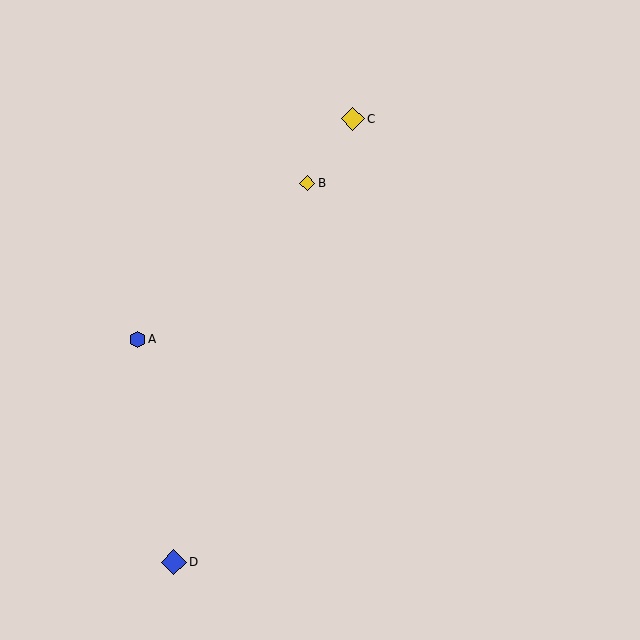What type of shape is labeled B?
Shape B is a yellow diamond.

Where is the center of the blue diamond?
The center of the blue diamond is at (174, 562).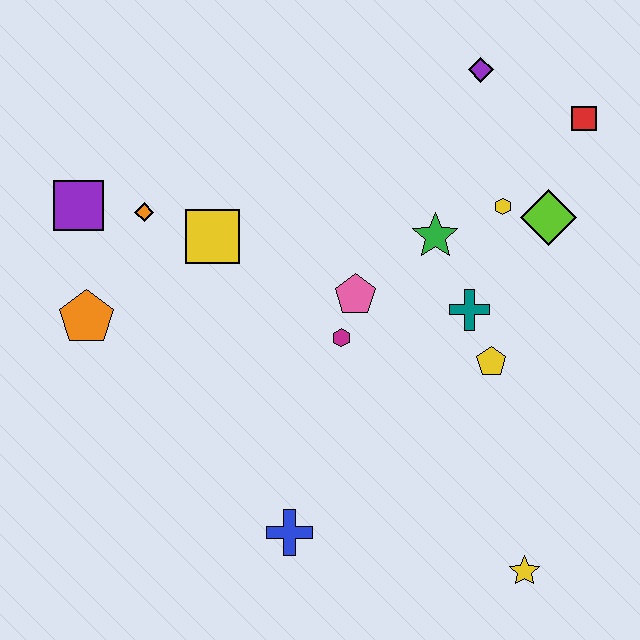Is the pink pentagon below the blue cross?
No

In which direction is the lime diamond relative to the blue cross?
The lime diamond is above the blue cross.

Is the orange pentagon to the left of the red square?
Yes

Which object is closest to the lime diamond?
The yellow hexagon is closest to the lime diamond.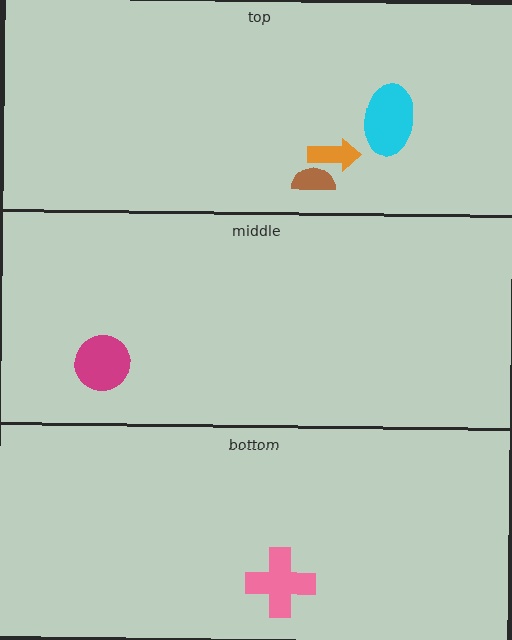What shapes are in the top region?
The orange arrow, the cyan ellipse, the brown semicircle.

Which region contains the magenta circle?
The middle region.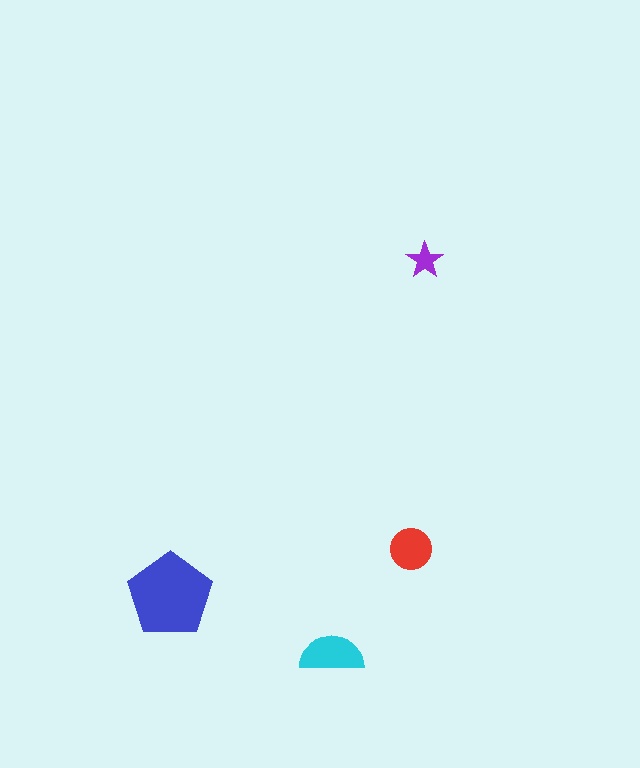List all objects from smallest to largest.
The purple star, the red circle, the cyan semicircle, the blue pentagon.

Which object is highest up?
The purple star is topmost.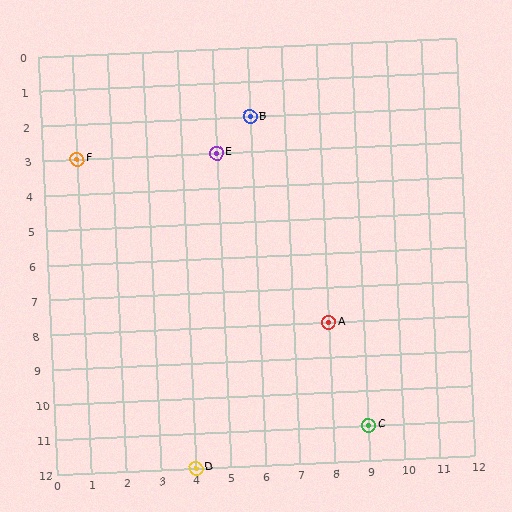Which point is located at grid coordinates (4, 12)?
Point D is at (4, 12).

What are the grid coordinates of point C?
Point C is at grid coordinates (9, 11).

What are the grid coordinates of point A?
Point A is at grid coordinates (8, 8).